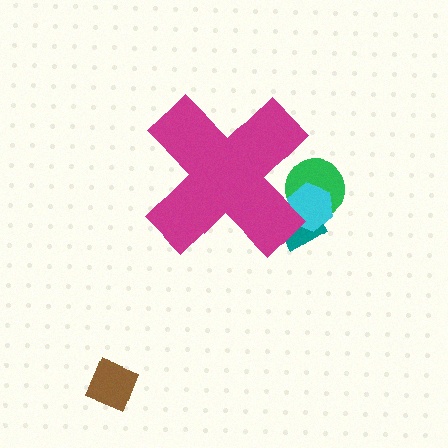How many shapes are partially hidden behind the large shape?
3 shapes are partially hidden.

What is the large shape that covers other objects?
A magenta cross.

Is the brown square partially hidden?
No, the brown square is fully visible.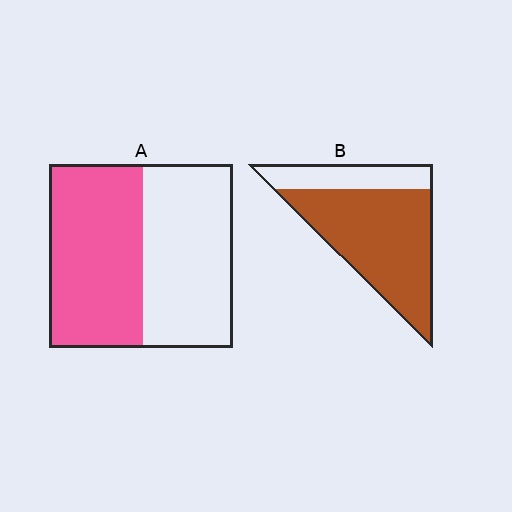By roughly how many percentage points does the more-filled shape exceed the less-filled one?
By roughly 25 percentage points (B over A).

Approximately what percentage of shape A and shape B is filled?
A is approximately 50% and B is approximately 75%.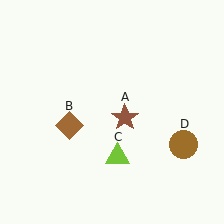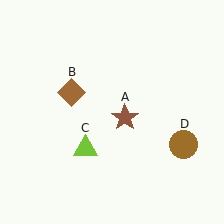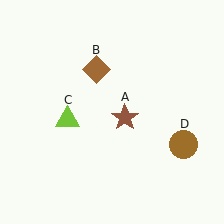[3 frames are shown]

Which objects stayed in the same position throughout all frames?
Brown star (object A) and brown circle (object D) remained stationary.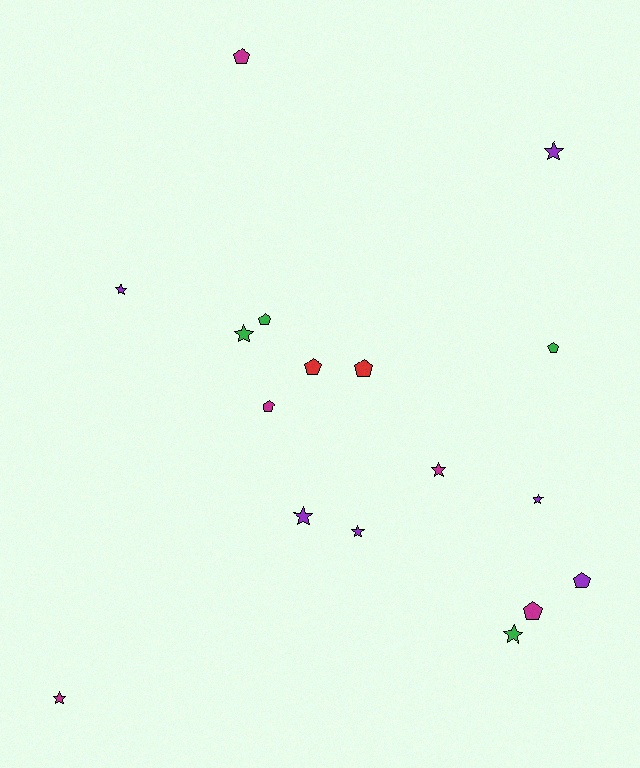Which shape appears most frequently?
Star, with 9 objects.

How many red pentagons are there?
There are 2 red pentagons.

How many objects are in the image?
There are 17 objects.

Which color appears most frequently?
Purple, with 6 objects.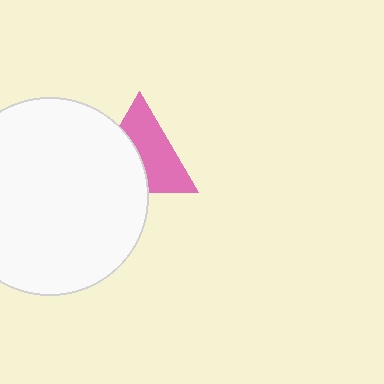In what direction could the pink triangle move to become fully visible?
The pink triangle could move right. That would shift it out from behind the white circle entirely.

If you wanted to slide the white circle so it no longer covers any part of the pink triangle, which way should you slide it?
Slide it left — that is the most direct way to separate the two shapes.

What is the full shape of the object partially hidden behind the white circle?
The partially hidden object is a pink triangle.